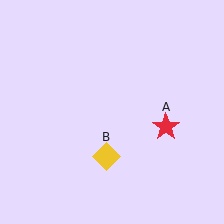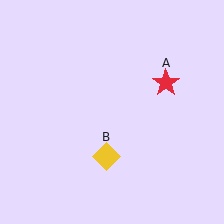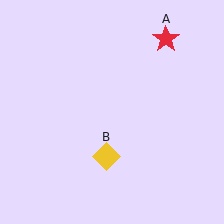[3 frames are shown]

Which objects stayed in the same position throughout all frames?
Yellow diamond (object B) remained stationary.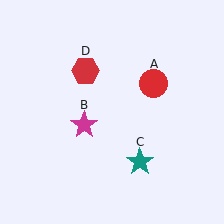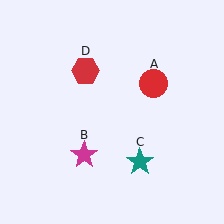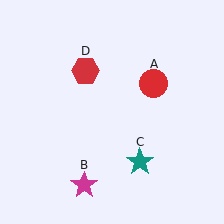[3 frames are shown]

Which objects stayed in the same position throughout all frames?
Red circle (object A) and teal star (object C) and red hexagon (object D) remained stationary.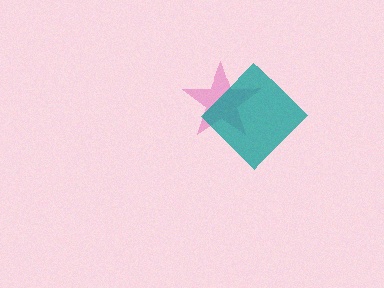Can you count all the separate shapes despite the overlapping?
Yes, there are 2 separate shapes.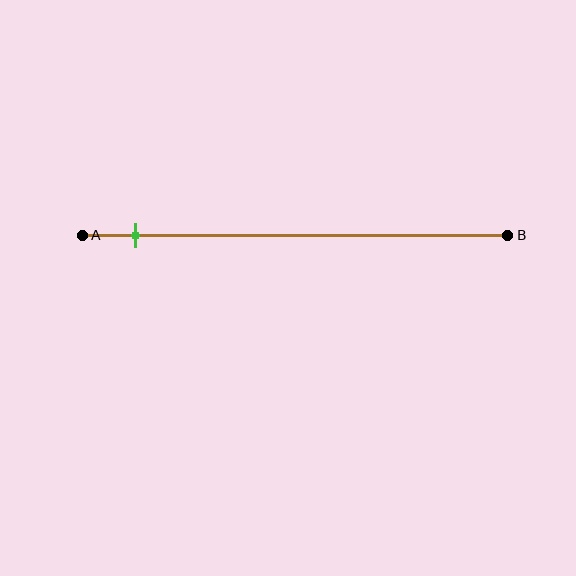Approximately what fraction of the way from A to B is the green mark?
The green mark is approximately 15% of the way from A to B.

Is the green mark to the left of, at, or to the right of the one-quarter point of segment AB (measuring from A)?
The green mark is to the left of the one-quarter point of segment AB.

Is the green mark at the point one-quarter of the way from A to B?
No, the mark is at about 15% from A, not at the 25% one-quarter point.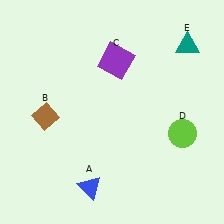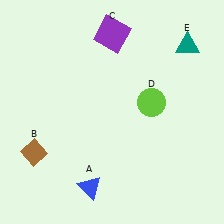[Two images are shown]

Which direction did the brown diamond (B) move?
The brown diamond (B) moved down.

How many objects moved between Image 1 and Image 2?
3 objects moved between the two images.